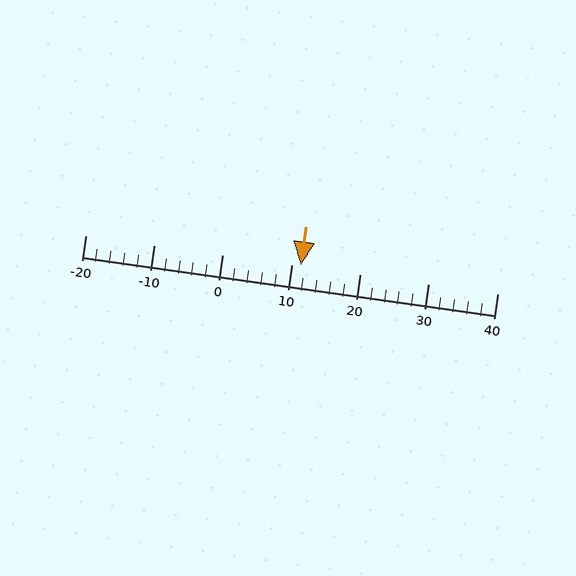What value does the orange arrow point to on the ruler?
The orange arrow points to approximately 11.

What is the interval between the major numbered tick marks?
The major tick marks are spaced 10 units apart.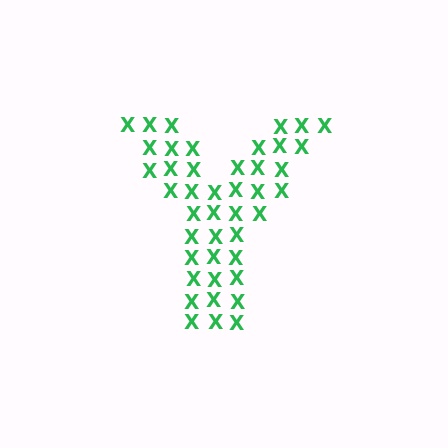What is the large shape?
The large shape is the letter Y.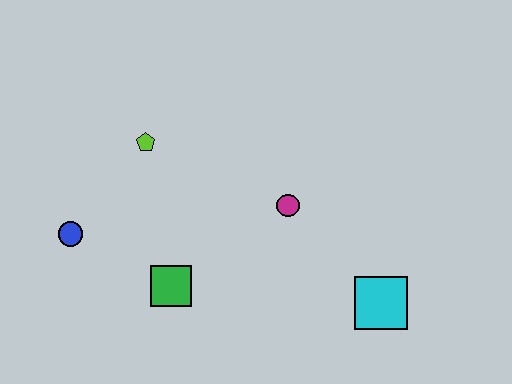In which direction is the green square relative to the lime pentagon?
The green square is below the lime pentagon.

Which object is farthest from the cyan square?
The blue circle is farthest from the cyan square.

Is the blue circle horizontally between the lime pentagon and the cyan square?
No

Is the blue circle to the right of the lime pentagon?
No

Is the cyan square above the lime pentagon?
No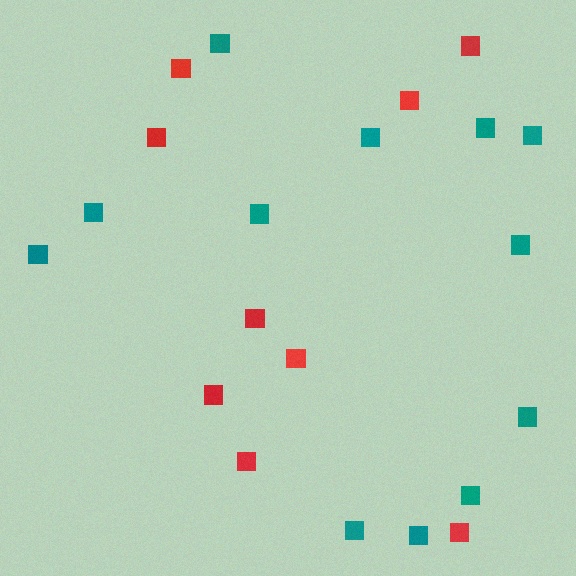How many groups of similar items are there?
There are 2 groups: one group of red squares (9) and one group of teal squares (12).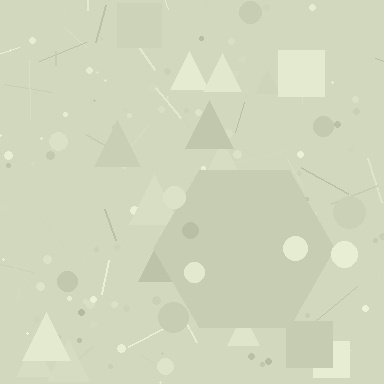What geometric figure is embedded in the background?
A hexagon is embedded in the background.